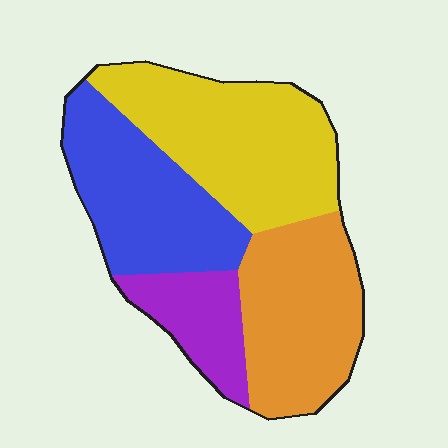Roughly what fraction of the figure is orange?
Orange covers roughly 25% of the figure.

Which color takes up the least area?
Purple, at roughly 15%.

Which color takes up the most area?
Yellow, at roughly 35%.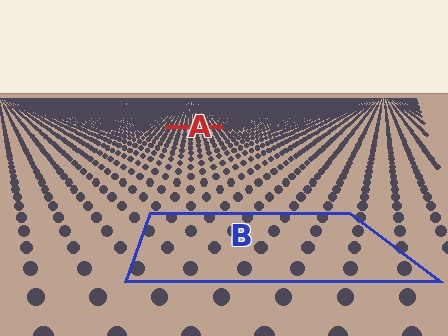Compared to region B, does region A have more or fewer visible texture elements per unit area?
Region A has more texture elements per unit area — they are packed more densely because it is farther away.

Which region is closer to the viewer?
Region B is closer. The texture elements there are larger and more spread out.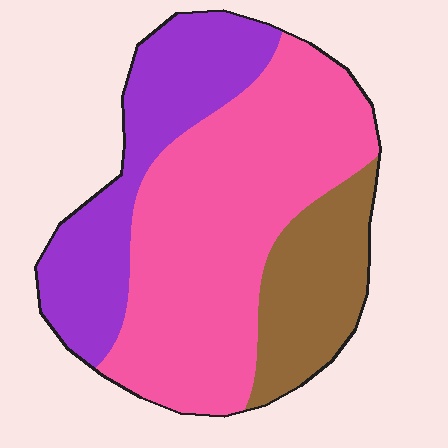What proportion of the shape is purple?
Purple covers around 30% of the shape.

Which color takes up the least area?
Brown, at roughly 20%.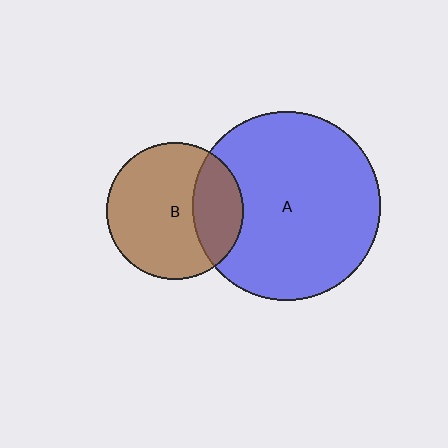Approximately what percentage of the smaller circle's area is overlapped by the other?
Approximately 30%.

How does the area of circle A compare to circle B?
Approximately 1.9 times.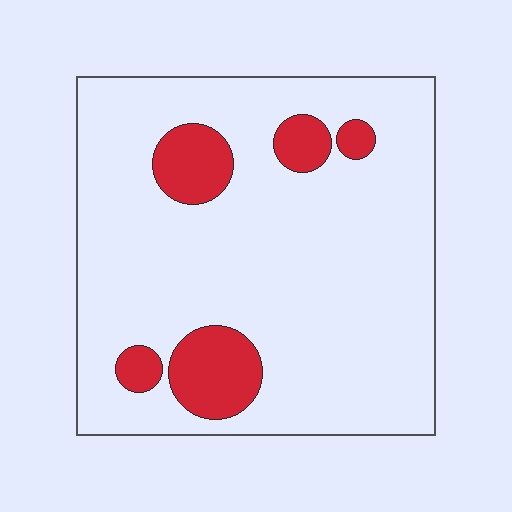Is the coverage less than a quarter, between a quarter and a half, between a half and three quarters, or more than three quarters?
Less than a quarter.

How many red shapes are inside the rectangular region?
5.